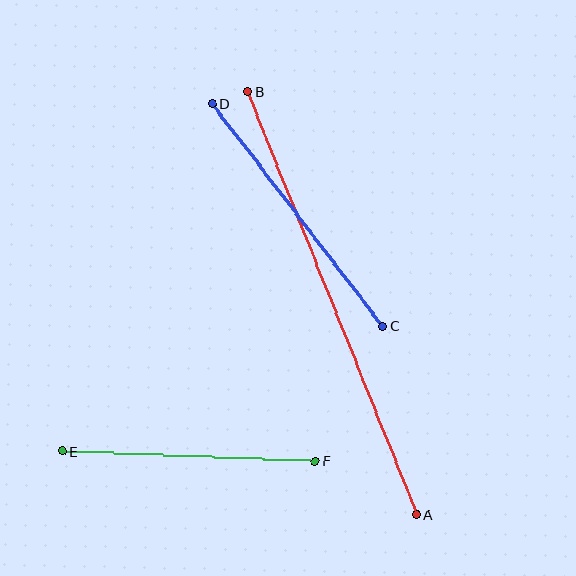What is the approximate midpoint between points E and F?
The midpoint is at approximately (188, 456) pixels.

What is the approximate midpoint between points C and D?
The midpoint is at approximately (298, 215) pixels.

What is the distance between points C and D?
The distance is approximately 281 pixels.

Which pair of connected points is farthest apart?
Points A and B are farthest apart.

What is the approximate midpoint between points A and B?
The midpoint is at approximately (332, 303) pixels.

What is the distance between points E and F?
The distance is approximately 254 pixels.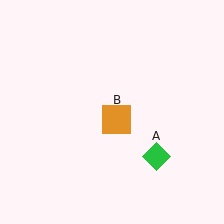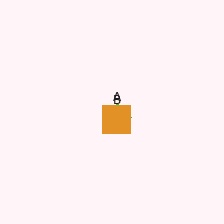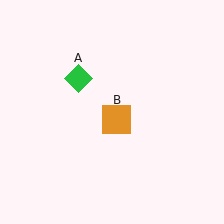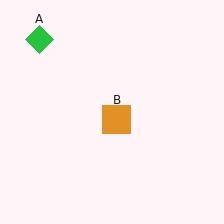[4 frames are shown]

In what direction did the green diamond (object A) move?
The green diamond (object A) moved up and to the left.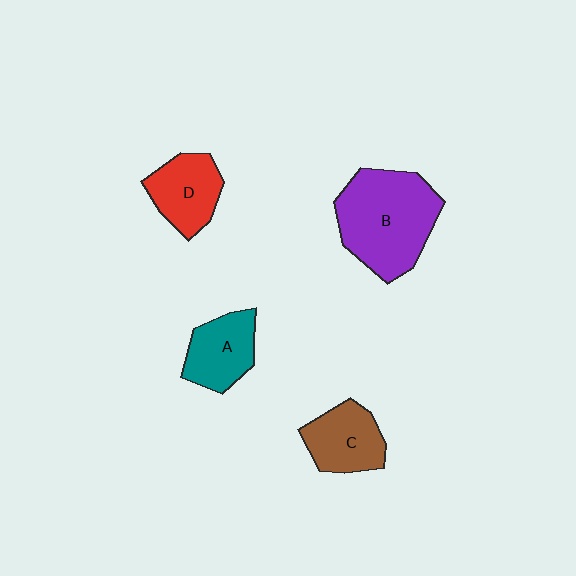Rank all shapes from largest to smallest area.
From largest to smallest: B (purple), C (brown), D (red), A (teal).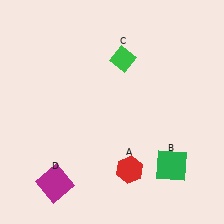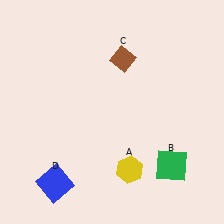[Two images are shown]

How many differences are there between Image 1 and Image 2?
There are 3 differences between the two images.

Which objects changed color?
A changed from red to yellow. C changed from green to brown. D changed from magenta to blue.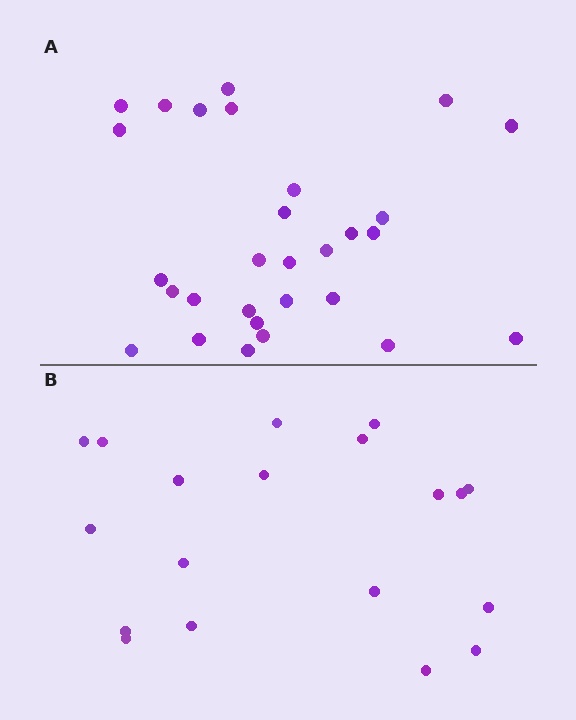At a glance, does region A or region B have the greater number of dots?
Region A (the top region) has more dots.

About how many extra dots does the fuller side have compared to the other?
Region A has roughly 10 or so more dots than region B.